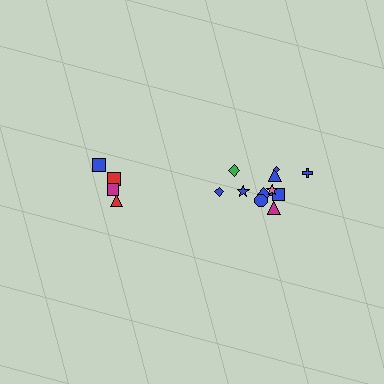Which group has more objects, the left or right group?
The right group.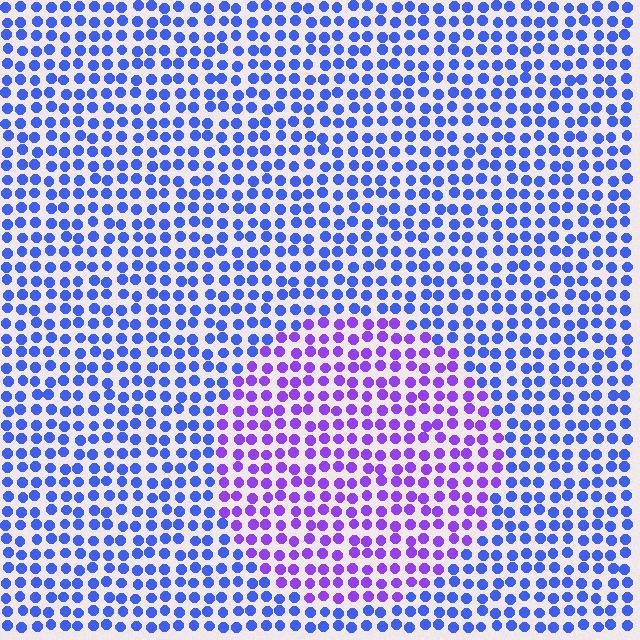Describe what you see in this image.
The image is filled with small blue elements in a uniform arrangement. A circle-shaped region is visible where the elements are tinted to a slightly different hue, forming a subtle color boundary.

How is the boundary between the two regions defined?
The boundary is defined purely by a slight shift in hue (about 41 degrees). Spacing, size, and orientation are identical on both sides.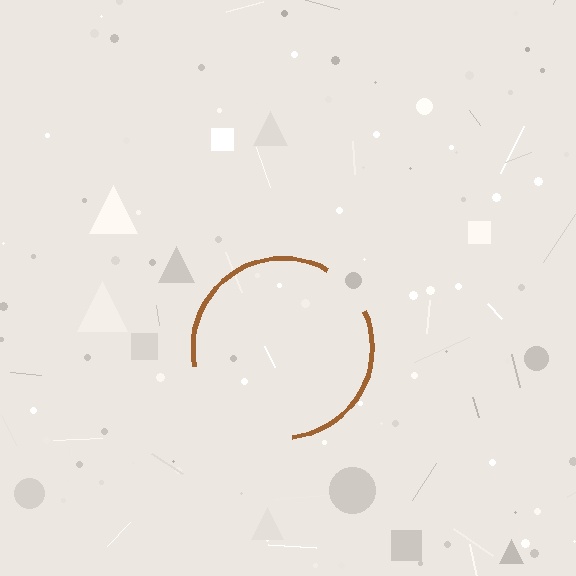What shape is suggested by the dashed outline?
The dashed outline suggests a circle.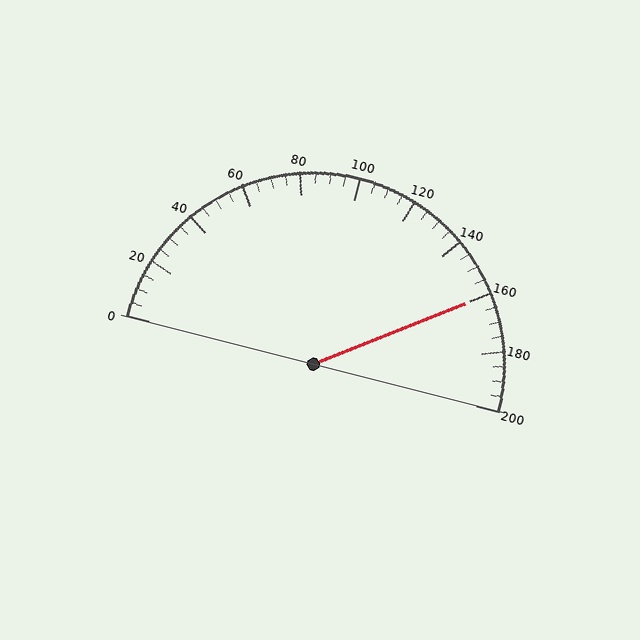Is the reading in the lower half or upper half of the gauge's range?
The reading is in the upper half of the range (0 to 200).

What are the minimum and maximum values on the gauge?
The gauge ranges from 0 to 200.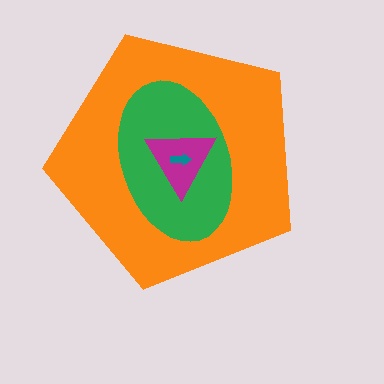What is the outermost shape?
The orange pentagon.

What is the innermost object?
The teal arrow.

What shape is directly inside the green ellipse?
The magenta triangle.